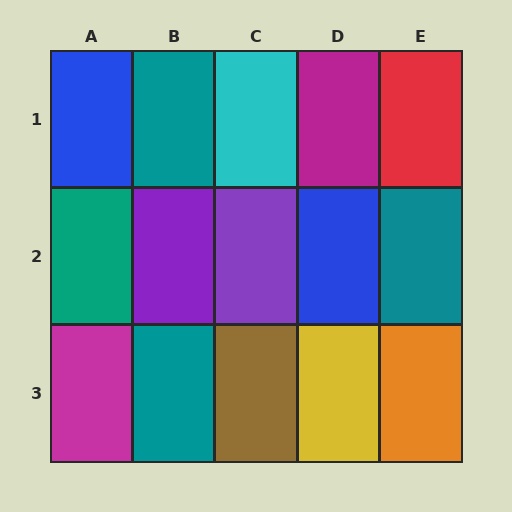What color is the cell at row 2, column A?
Teal.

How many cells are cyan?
1 cell is cyan.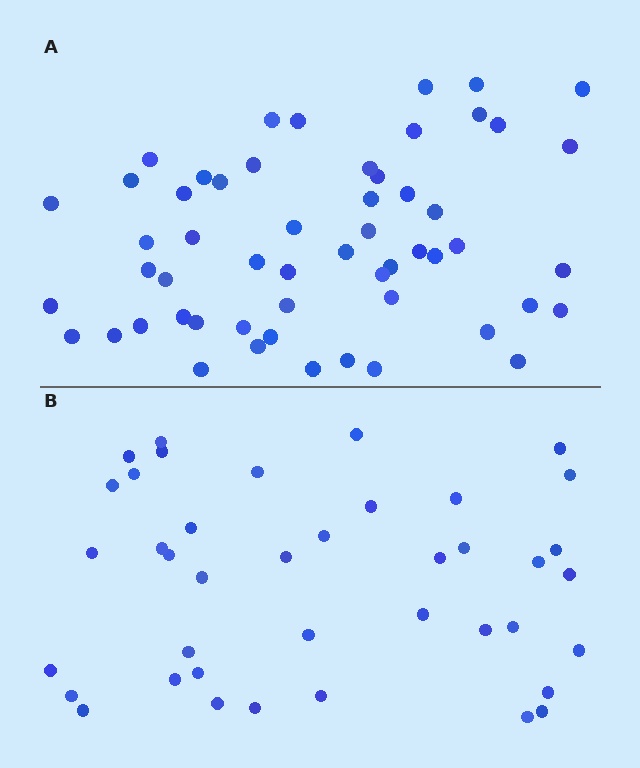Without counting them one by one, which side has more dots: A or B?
Region A (the top region) has more dots.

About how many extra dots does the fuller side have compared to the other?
Region A has approximately 15 more dots than region B.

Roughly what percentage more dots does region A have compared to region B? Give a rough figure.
About 40% more.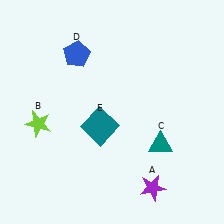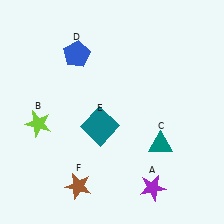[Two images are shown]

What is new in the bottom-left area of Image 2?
A brown star (F) was added in the bottom-left area of Image 2.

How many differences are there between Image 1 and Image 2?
There is 1 difference between the two images.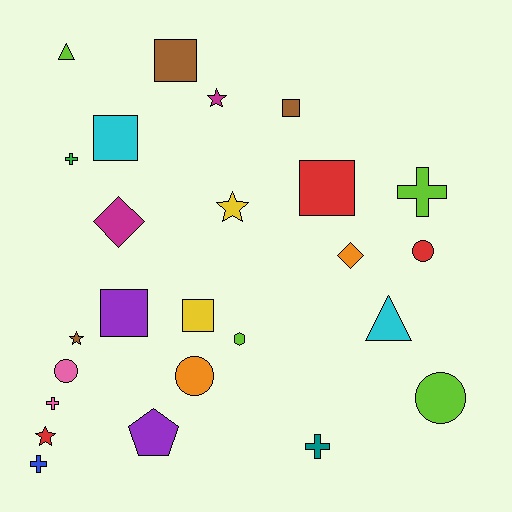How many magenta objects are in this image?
There are 2 magenta objects.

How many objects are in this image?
There are 25 objects.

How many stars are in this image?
There are 4 stars.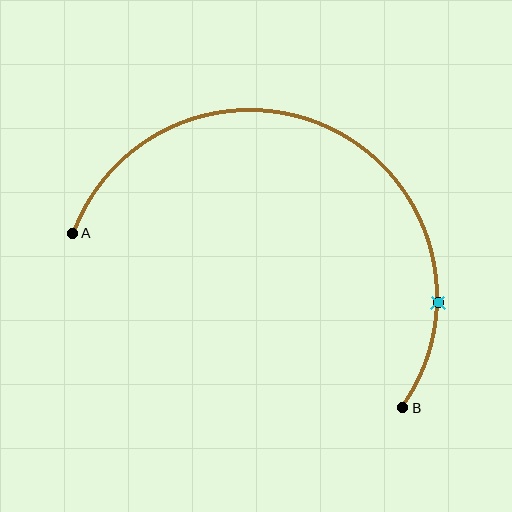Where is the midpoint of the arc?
The arc midpoint is the point on the curve farthest from the straight line joining A and B. It sits above that line.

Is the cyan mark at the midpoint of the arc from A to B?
No. The cyan mark lies on the arc but is closer to endpoint B. The arc midpoint would be at the point on the curve equidistant along the arc from both A and B.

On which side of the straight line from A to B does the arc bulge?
The arc bulges above the straight line connecting A and B.